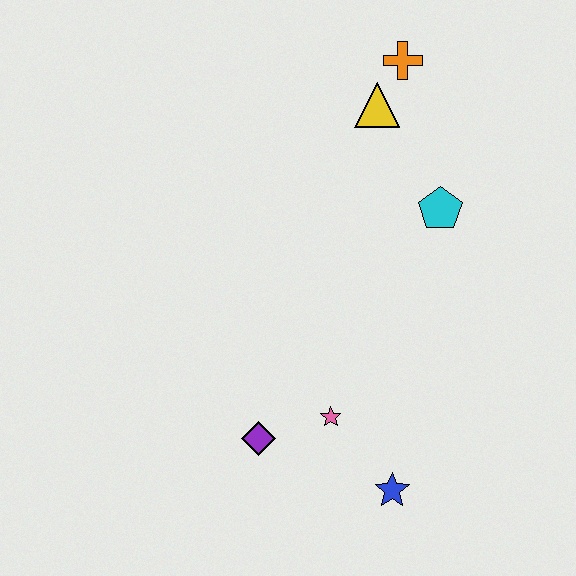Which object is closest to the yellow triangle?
The orange cross is closest to the yellow triangle.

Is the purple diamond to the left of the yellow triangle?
Yes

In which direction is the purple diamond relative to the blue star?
The purple diamond is to the left of the blue star.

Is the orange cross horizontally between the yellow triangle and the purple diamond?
No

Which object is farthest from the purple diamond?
The orange cross is farthest from the purple diamond.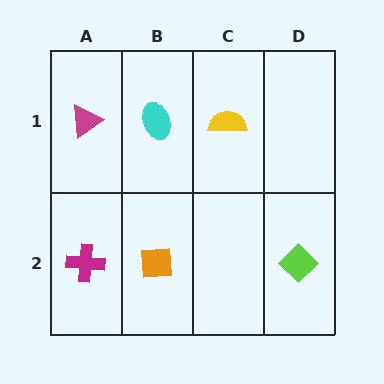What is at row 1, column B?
A cyan ellipse.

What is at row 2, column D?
A lime diamond.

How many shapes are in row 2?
3 shapes.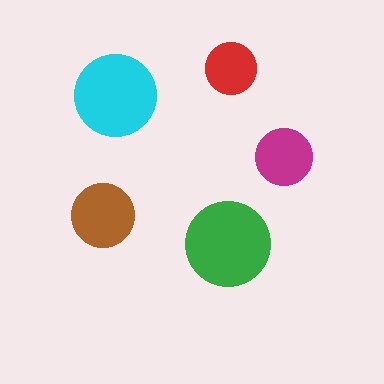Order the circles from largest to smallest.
the green one, the cyan one, the brown one, the magenta one, the red one.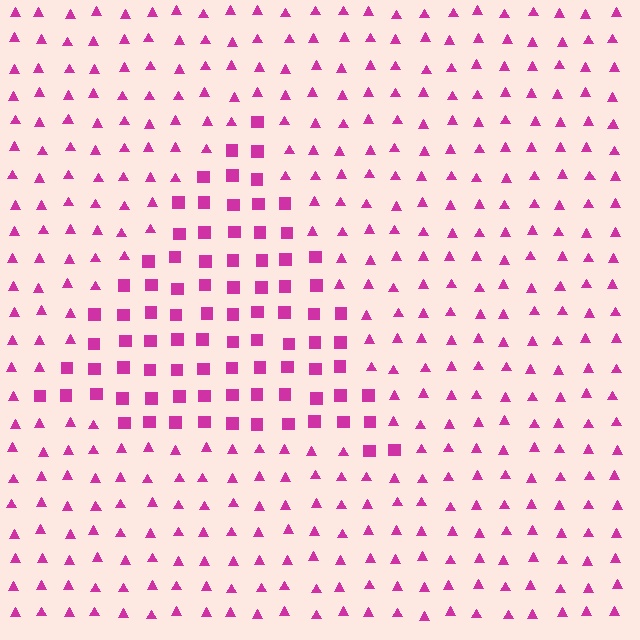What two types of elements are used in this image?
The image uses squares inside the triangle region and triangles outside it.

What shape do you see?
I see a triangle.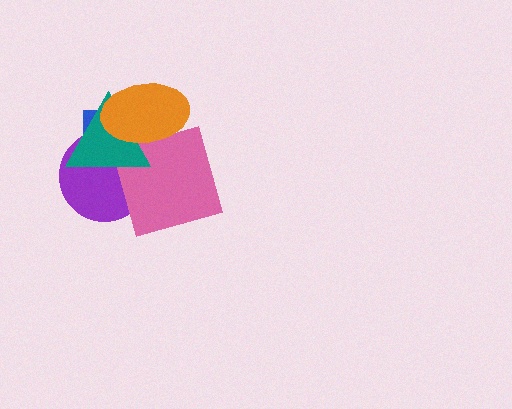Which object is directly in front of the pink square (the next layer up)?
The teal triangle is directly in front of the pink square.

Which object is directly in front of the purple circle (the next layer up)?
The pink square is directly in front of the purple circle.